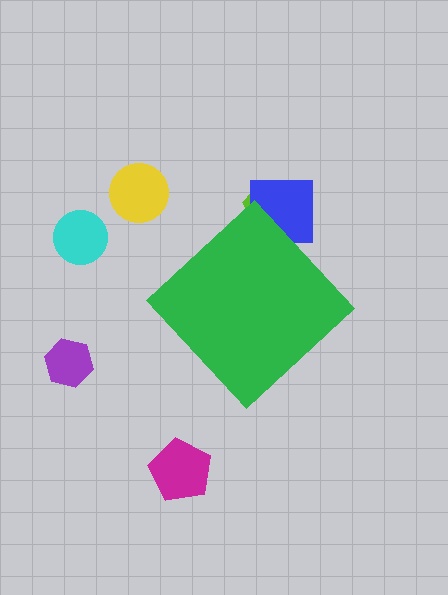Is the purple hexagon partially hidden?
No, the purple hexagon is fully visible.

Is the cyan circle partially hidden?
No, the cyan circle is fully visible.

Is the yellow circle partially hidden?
No, the yellow circle is fully visible.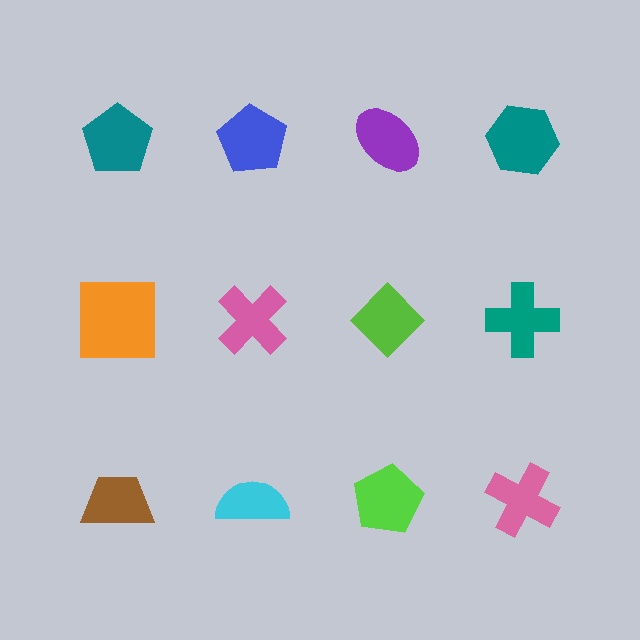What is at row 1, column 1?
A teal pentagon.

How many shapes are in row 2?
4 shapes.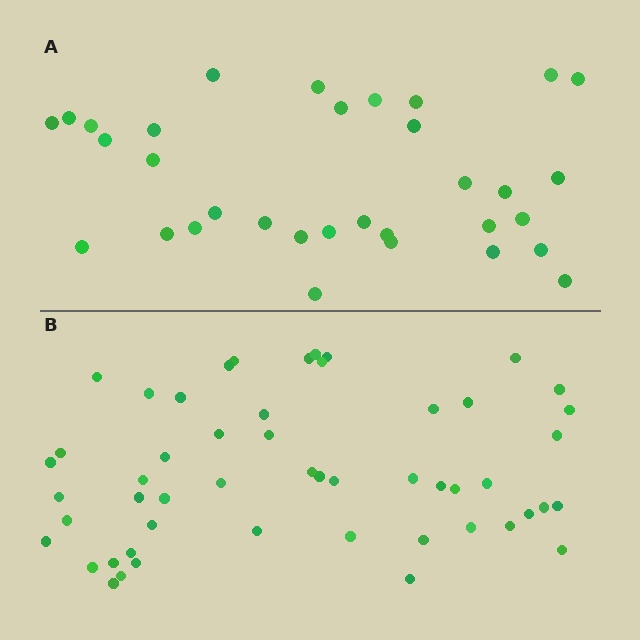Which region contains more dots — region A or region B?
Region B (the bottom region) has more dots.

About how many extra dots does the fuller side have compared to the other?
Region B has approximately 20 more dots than region A.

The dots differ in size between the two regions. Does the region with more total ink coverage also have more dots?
No. Region A has more total ink coverage because its dots are larger, but region B actually contains more individual dots. Total area can be misleading — the number of items is what matters here.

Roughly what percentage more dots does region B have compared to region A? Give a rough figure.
About 60% more.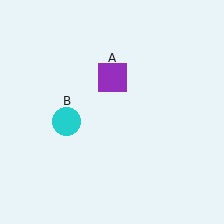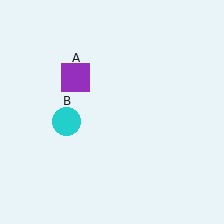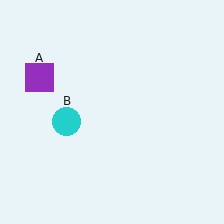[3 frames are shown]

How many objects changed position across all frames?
1 object changed position: purple square (object A).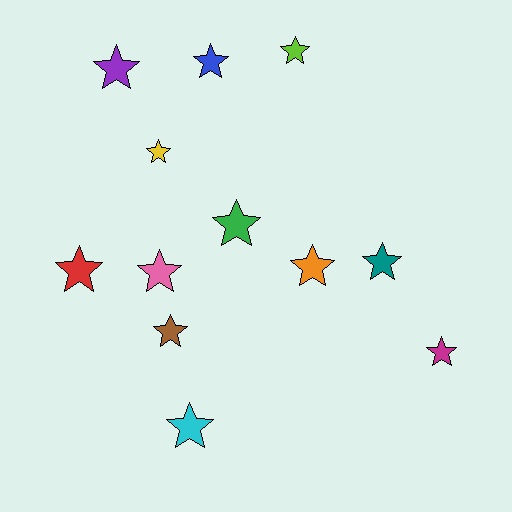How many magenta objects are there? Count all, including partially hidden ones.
There is 1 magenta object.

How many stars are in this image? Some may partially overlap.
There are 12 stars.